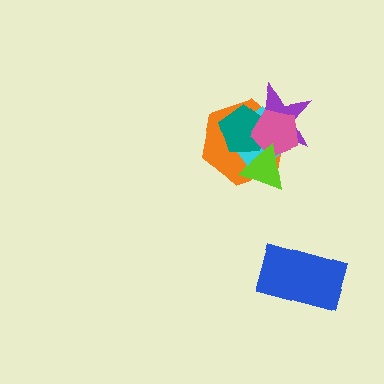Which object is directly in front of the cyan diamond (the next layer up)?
The teal pentagon is directly in front of the cyan diamond.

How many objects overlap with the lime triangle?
5 objects overlap with the lime triangle.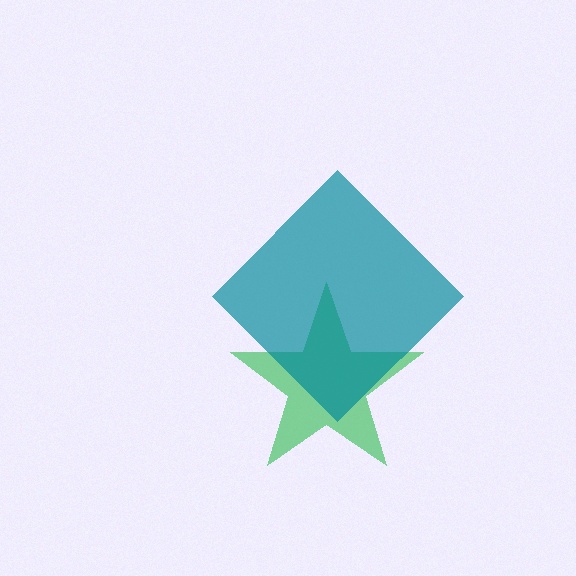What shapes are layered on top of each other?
The layered shapes are: a green star, a teal diamond.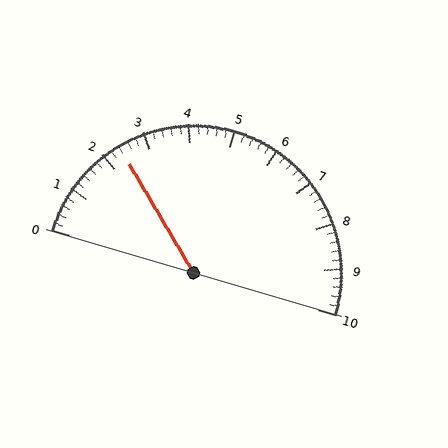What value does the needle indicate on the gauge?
The needle indicates approximately 2.4.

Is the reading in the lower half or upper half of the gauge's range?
The reading is in the lower half of the range (0 to 10).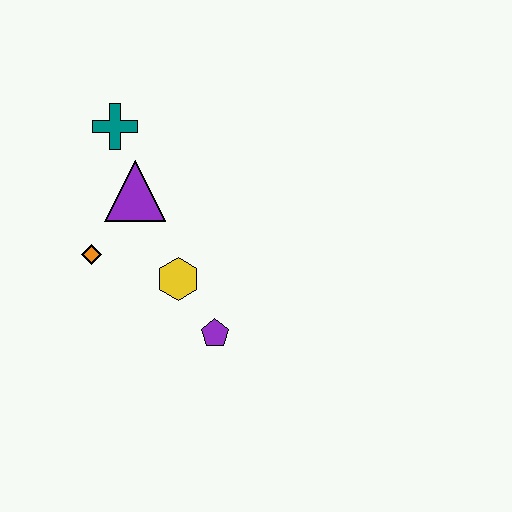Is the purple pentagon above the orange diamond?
No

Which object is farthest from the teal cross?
The purple pentagon is farthest from the teal cross.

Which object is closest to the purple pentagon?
The yellow hexagon is closest to the purple pentagon.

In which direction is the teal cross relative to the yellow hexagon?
The teal cross is above the yellow hexagon.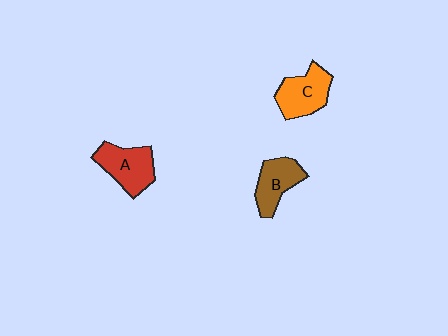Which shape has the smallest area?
Shape B (brown).